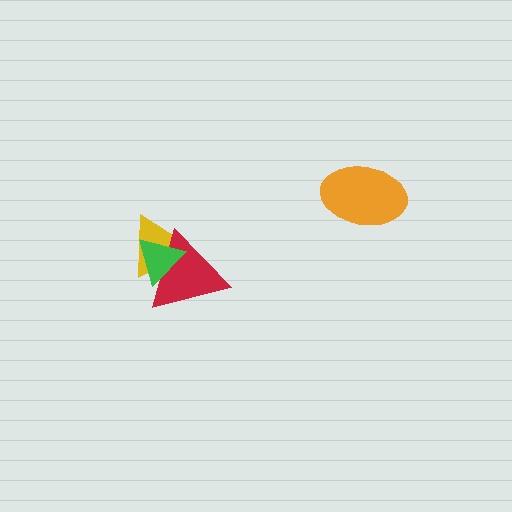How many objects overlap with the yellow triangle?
2 objects overlap with the yellow triangle.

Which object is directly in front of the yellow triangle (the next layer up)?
The red triangle is directly in front of the yellow triangle.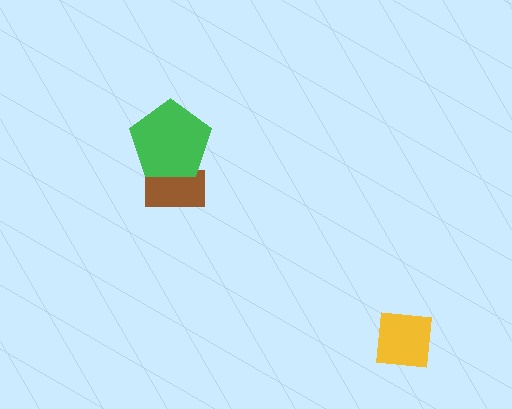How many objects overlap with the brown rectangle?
1 object overlaps with the brown rectangle.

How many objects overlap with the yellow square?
0 objects overlap with the yellow square.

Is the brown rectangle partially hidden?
Yes, it is partially covered by another shape.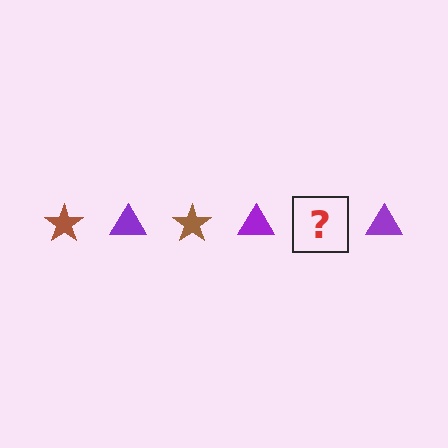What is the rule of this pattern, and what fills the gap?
The rule is that the pattern alternates between brown star and purple triangle. The gap should be filled with a brown star.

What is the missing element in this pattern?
The missing element is a brown star.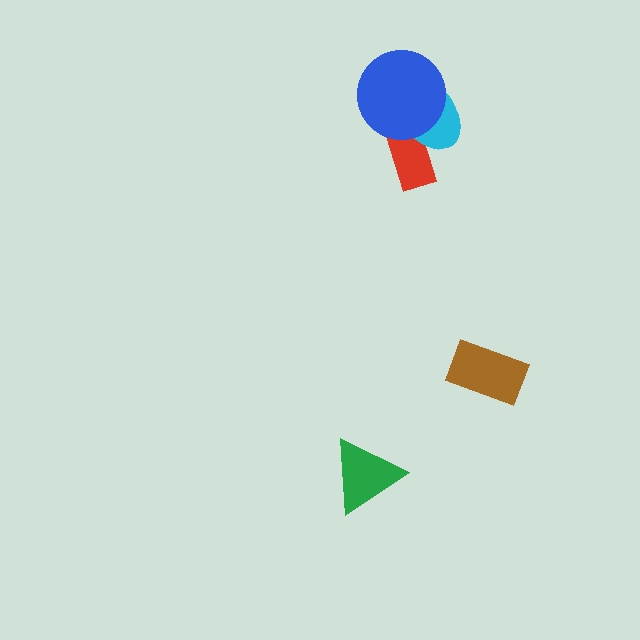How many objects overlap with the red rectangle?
2 objects overlap with the red rectangle.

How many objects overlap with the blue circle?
2 objects overlap with the blue circle.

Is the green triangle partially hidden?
No, no other shape covers it.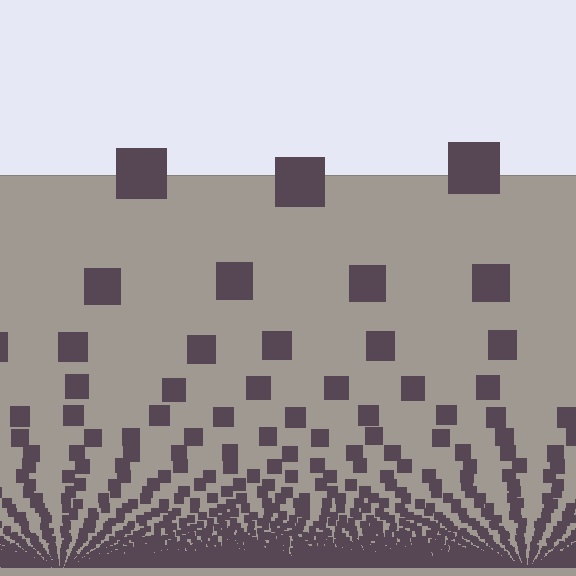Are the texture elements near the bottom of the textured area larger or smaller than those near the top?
Smaller. The gradient is inverted — elements near the bottom are smaller and denser.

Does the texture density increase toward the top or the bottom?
Density increases toward the bottom.